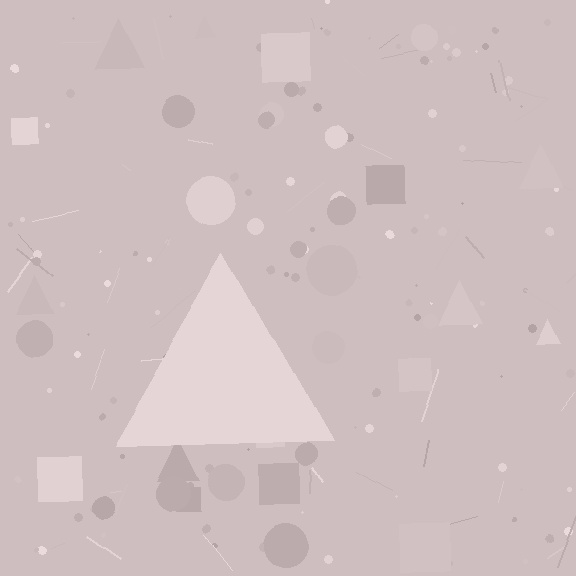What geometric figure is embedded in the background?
A triangle is embedded in the background.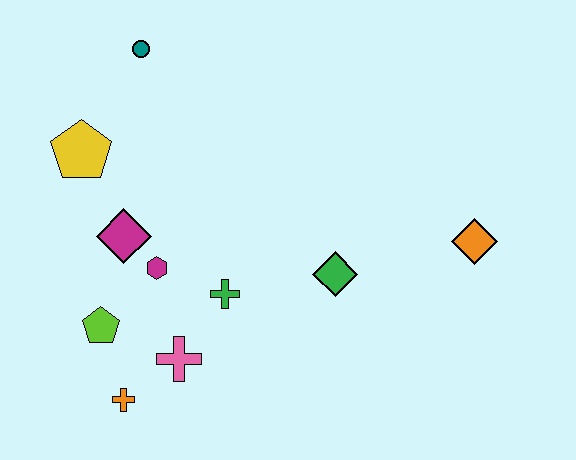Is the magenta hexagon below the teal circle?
Yes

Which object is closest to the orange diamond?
The green diamond is closest to the orange diamond.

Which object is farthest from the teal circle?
The orange diamond is farthest from the teal circle.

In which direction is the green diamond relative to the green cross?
The green diamond is to the right of the green cross.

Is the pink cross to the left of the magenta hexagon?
No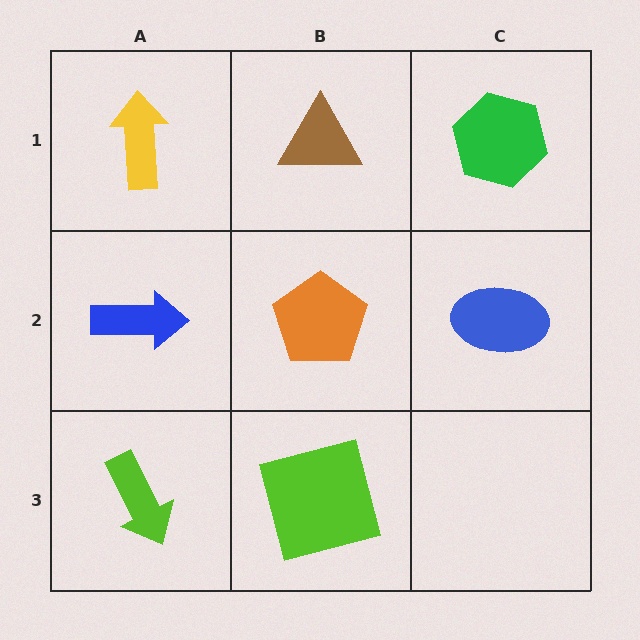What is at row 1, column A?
A yellow arrow.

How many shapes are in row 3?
2 shapes.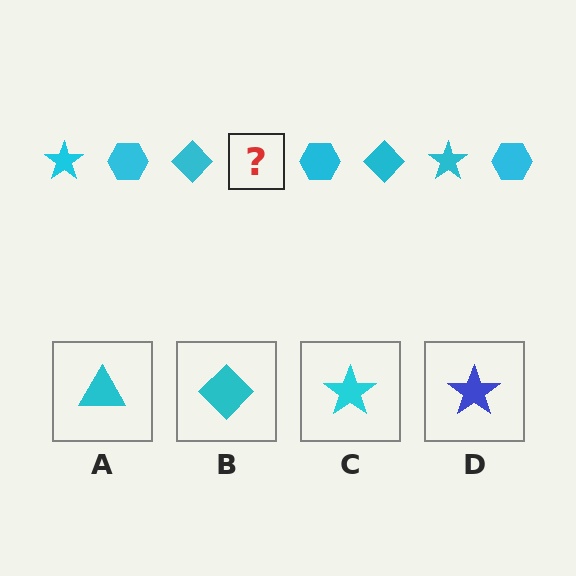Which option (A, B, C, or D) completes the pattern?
C.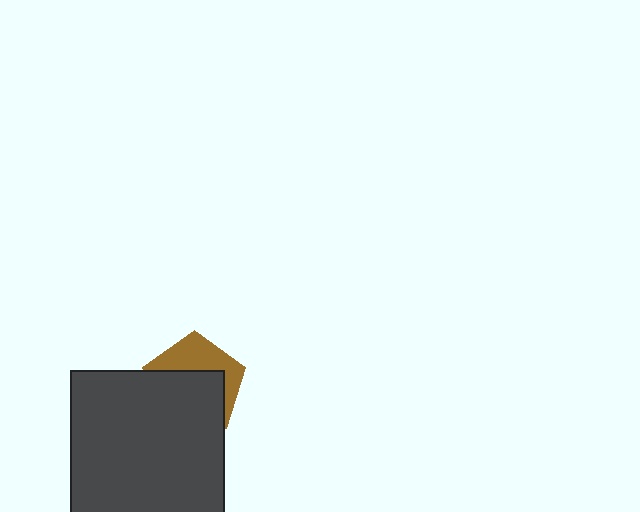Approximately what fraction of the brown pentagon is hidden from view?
Roughly 61% of the brown pentagon is hidden behind the dark gray square.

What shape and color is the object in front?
The object in front is a dark gray square.